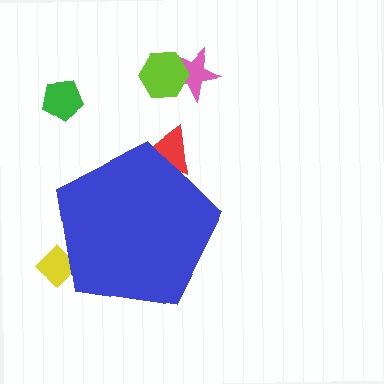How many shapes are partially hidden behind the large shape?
2 shapes are partially hidden.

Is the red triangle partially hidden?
Yes, the red triangle is partially hidden behind the blue pentagon.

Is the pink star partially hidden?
No, the pink star is fully visible.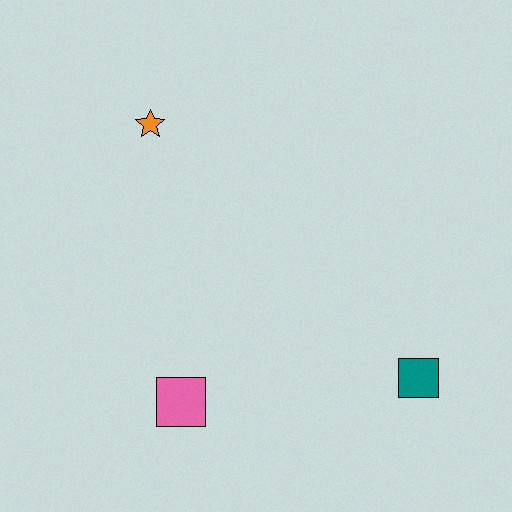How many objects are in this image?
There are 3 objects.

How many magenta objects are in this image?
There are no magenta objects.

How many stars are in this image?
There is 1 star.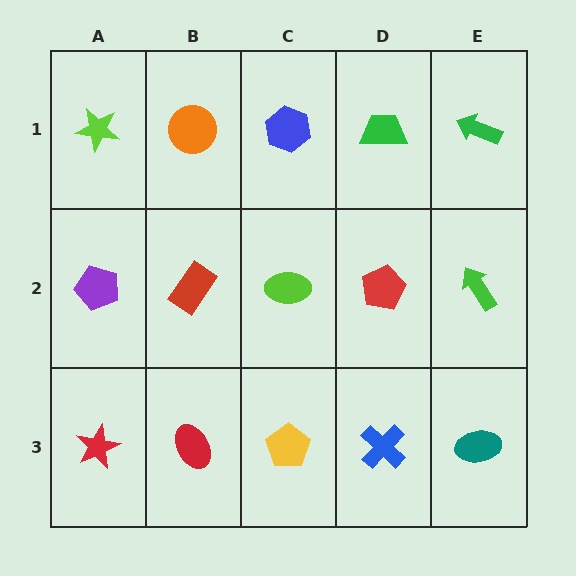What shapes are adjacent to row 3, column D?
A red pentagon (row 2, column D), a yellow pentagon (row 3, column C), a teal ellipse (row 3, column E).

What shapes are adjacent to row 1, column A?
A purple pentagon (row 2, column A), an orange circle (row 1, column B).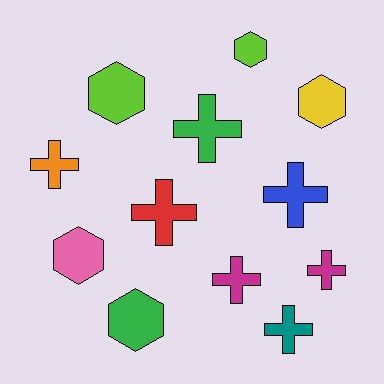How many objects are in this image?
There are 12 objects.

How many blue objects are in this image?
There is 1 blue object.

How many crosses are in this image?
There are 7 crosses.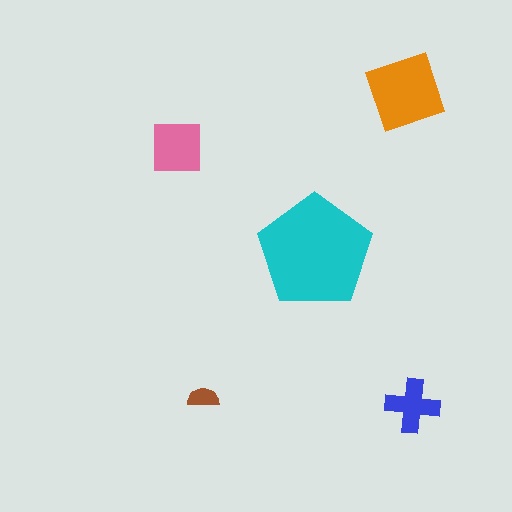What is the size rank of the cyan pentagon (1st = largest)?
1st.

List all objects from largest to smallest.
The cyan pentagon, the orange diamond, the pink square, the blue cross, the brown semicircle.